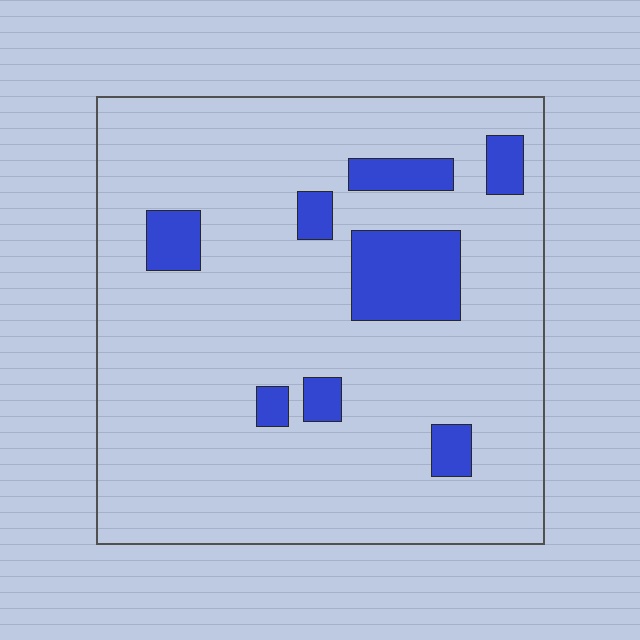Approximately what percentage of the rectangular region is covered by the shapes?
Approximately 15%.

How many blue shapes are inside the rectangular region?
8.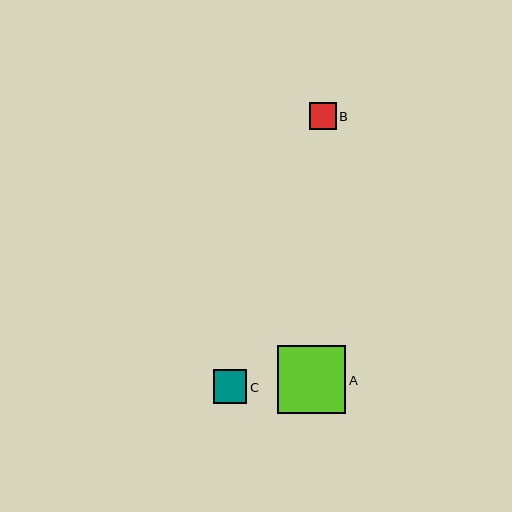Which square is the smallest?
Square B is the smallest with a size of approximately 27 pixels.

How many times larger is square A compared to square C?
Square A is approximately 2.1 times the size of square C.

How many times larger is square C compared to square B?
Square C is approximately 1.2 times the size of square B.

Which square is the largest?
Square A is the largest with a size of approximately 68 pixels.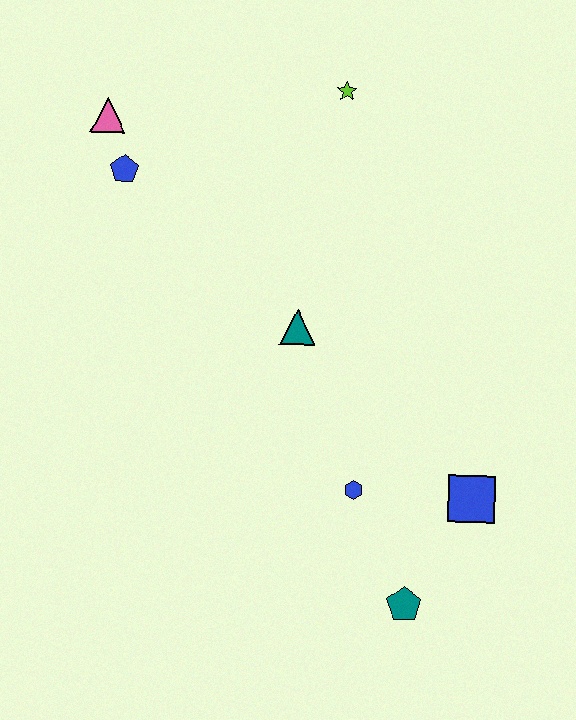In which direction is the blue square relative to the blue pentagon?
The blue square is to the right of the blue pentagon.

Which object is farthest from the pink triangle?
The teal pentagon is farthest from the pink triangle.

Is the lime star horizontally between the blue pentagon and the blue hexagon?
Yes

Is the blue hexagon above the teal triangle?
No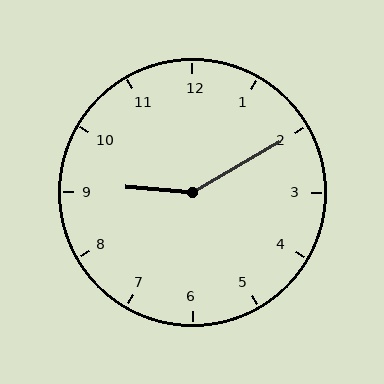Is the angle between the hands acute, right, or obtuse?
It is obtuse.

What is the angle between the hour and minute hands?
Approximately 145 degrees.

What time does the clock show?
9:10.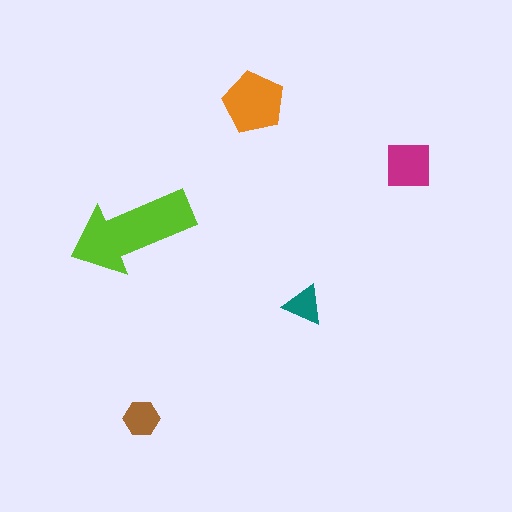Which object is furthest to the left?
The lime arrow is leftmost.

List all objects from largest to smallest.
The lime arrow, the orange pentagon, the magenta square, the brown hexagon, the teal triangle.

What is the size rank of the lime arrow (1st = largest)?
1st.